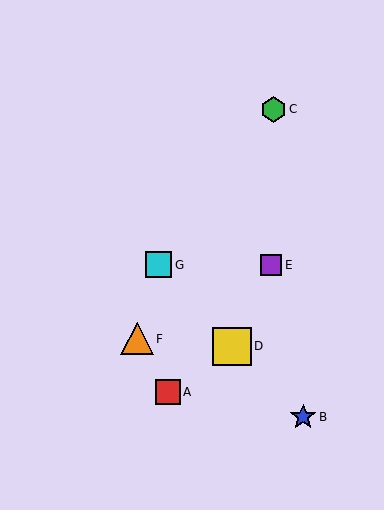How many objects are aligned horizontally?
2 objects (E, G) are aligned horizontally.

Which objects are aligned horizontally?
Objects E, G are aligned horizontally.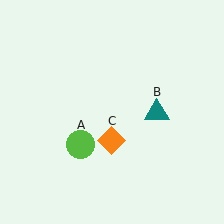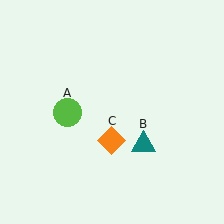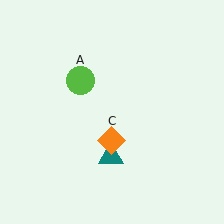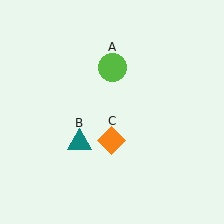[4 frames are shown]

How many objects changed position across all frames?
2 objects changed position: lime circle (object A), teal triangle (object B).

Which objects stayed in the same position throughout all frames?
Orange diamond (object C) remained stationary.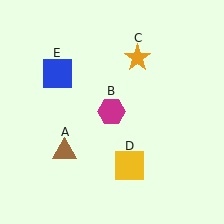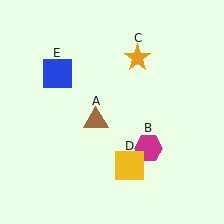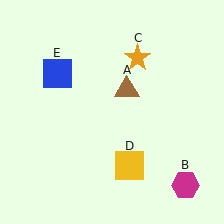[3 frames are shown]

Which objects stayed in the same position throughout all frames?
Orange star (object C) and yellow square (object D) and blue square (object E) remained stationary.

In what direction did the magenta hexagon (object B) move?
The magenta hexagon (object B) moved down and to the right.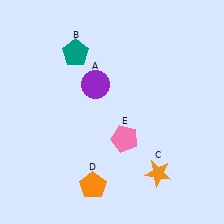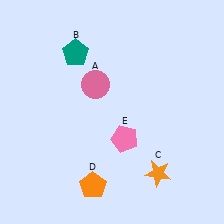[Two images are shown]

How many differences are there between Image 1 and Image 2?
There is 1 difference between the two images.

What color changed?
The circle (A) changed from purple in Image 1 to pink in Image 2.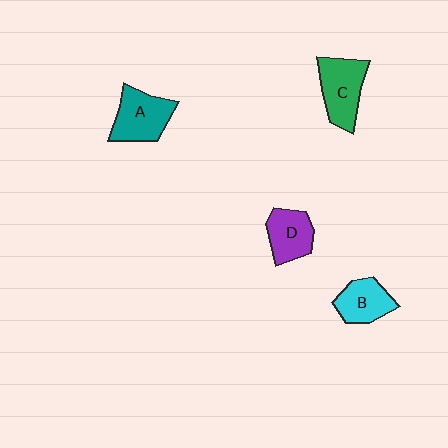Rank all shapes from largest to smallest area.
From largest to smallest: C (green), A (teal), D (purple), B (cyan).